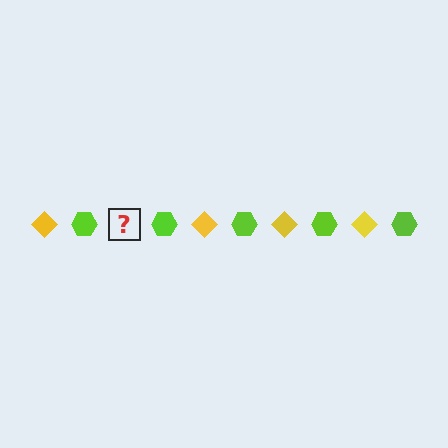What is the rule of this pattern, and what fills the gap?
The rule is that the pattern alternates between yellow diamond and lime hexagon. The gap should be filled with a yellow diamond.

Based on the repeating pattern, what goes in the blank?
The blank should be a yellow diamond.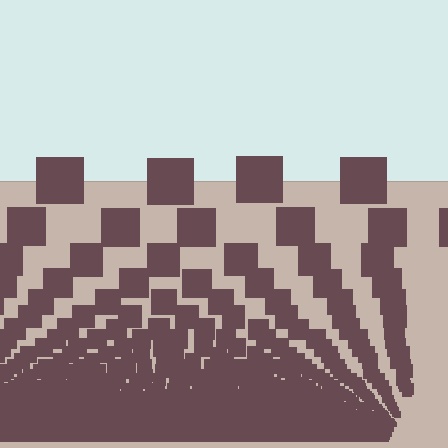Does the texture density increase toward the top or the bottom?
Density increases toward the bottom.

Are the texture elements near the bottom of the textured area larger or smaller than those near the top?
Smaller. The gradient is inverted — elements near the bottom are smaller and denser.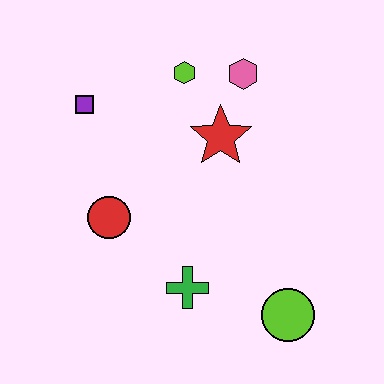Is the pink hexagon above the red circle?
Yes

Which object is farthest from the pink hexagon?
The lime circle is farthest from the pink hexagon.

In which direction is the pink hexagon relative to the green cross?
The pink hexagon is above the green cross.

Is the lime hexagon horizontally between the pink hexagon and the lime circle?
No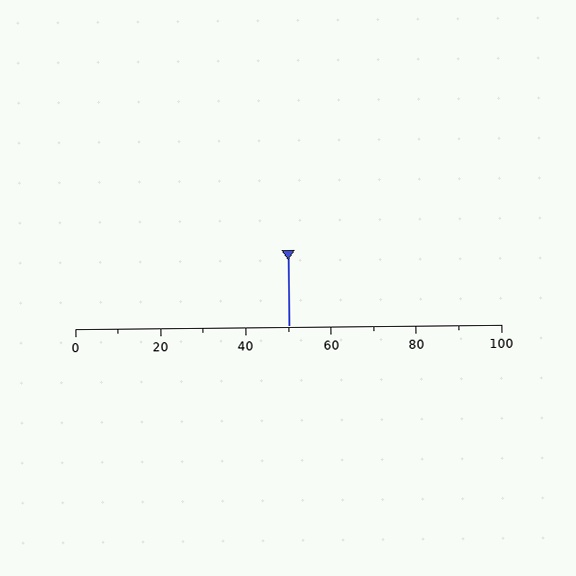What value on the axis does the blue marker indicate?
The marker indicates approximately 50.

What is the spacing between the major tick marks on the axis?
The major ticks are spaced 20 apart.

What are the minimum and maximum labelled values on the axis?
The axis runs from 0 to 100.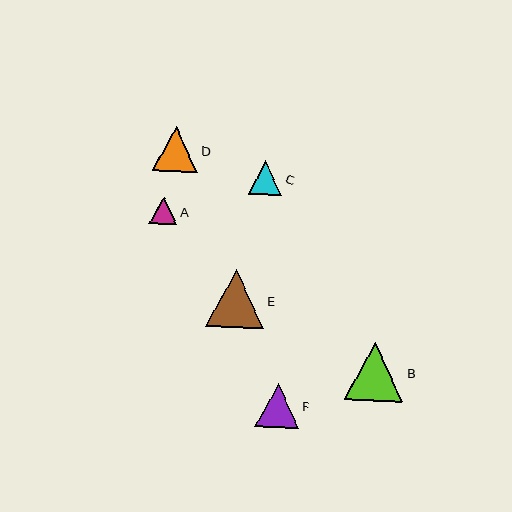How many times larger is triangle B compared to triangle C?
Triangle B is approximately 1.7 times the size of triangle C.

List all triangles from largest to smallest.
From largest to smallest: B, E, D, F, C, A.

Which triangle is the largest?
Triangle B is the largest with a size of approximately 58 pixels.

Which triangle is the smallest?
Triangle A is the smallest with a size of approximately 28 pixels.